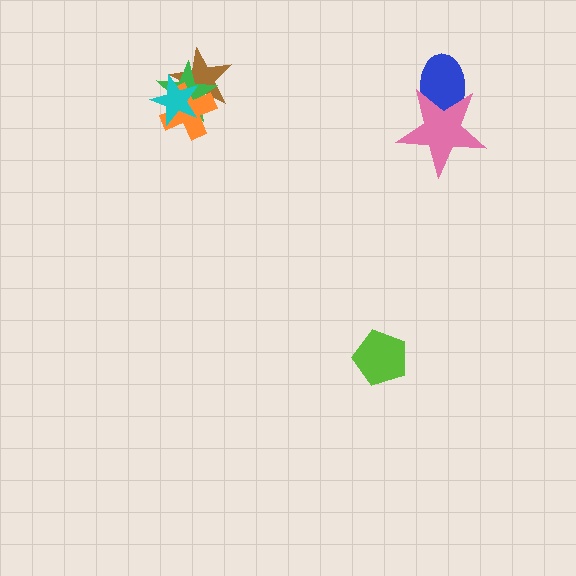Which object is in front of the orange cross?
The cyan star is in front of the orange cross.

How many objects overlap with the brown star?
3 objects overlap with the brown star.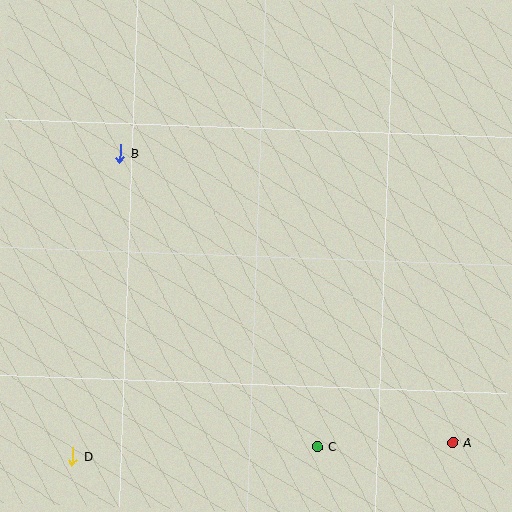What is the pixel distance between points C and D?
The distance between C and D is 245 pixels.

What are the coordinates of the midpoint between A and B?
The midpoint between A and B is at (286, 298).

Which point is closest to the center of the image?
Point B at (120, 153) is closest to the center.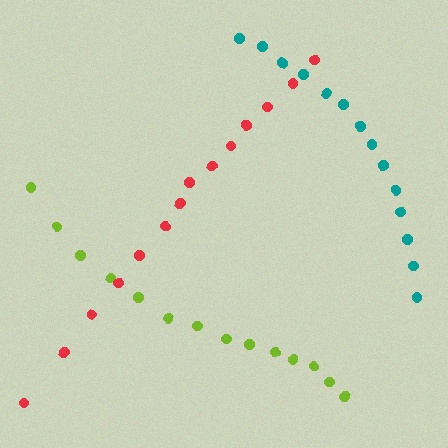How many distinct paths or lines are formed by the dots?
There are 3 distinct paths.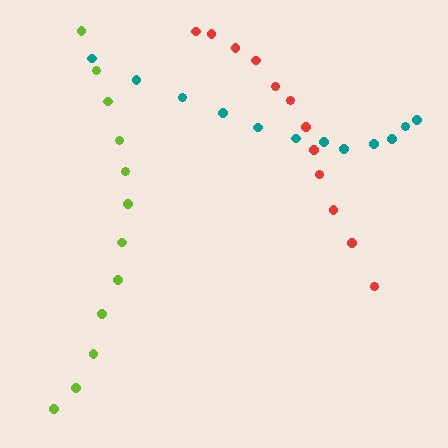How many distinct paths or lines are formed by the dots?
There are 3 distinct paths.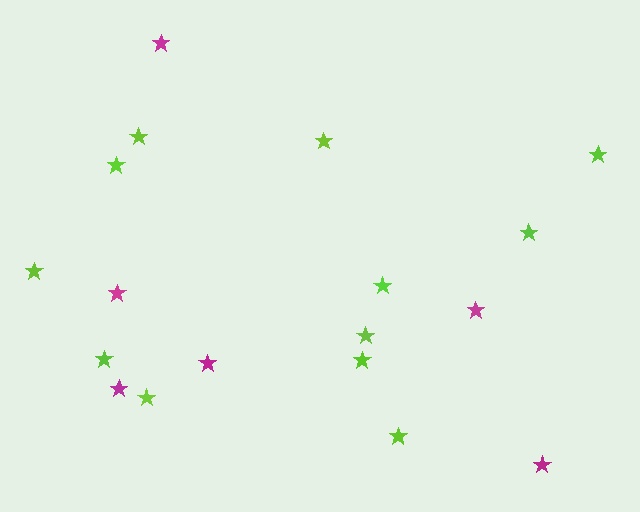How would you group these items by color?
There are 2 groups: one group of lime stars (12) and one group of magenta stars (6).